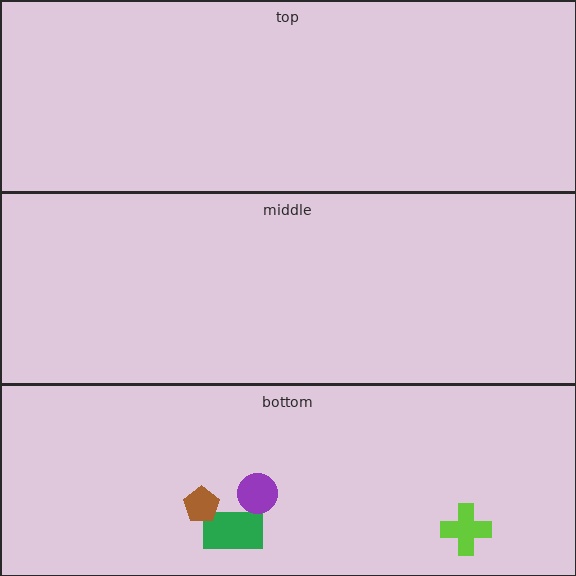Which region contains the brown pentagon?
The bottom region.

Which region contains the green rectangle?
The bottom region.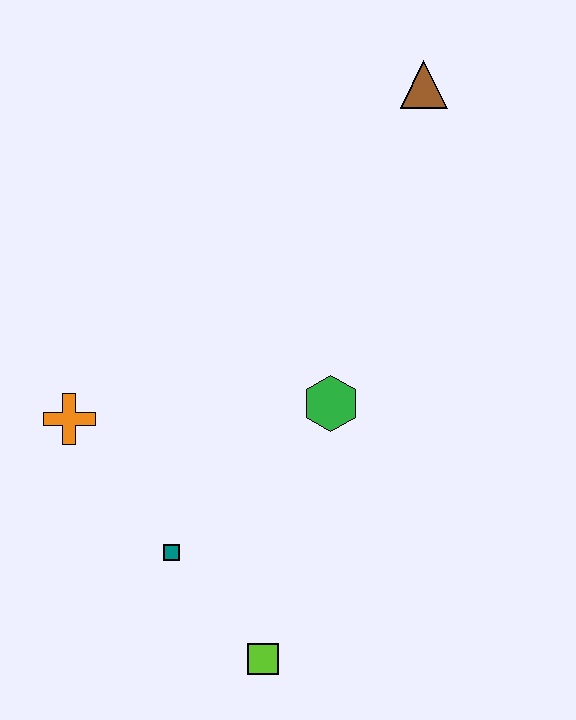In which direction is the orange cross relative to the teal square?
The orange cross is above the teal square.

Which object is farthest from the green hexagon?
The brown triangle is farthest from the green hexagon.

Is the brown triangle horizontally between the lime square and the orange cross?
No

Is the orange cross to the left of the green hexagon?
Yes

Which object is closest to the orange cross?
The teal square is closest to the orange cross.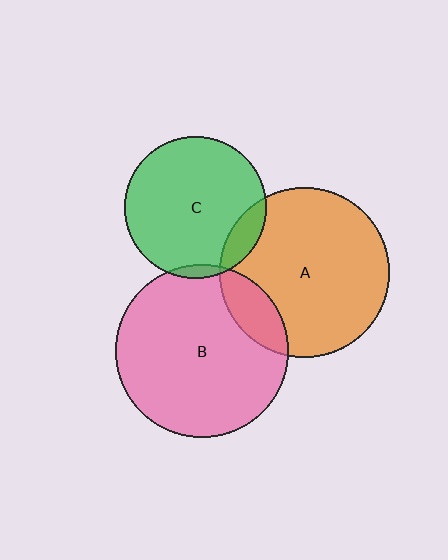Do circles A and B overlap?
Yes.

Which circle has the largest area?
Circle B (pink).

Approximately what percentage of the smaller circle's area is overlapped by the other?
Approximately 15%.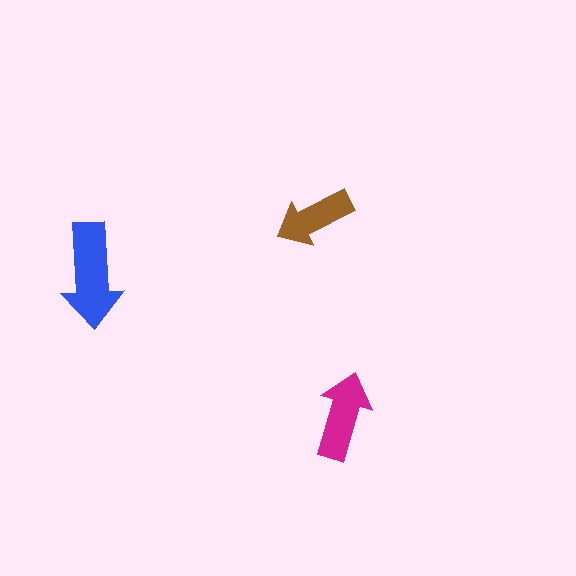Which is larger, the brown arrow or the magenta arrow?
The magenta one.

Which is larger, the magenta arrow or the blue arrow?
The blue one.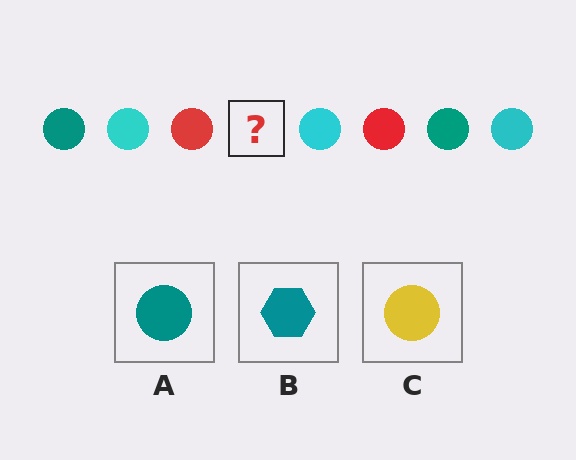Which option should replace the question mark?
Option A.